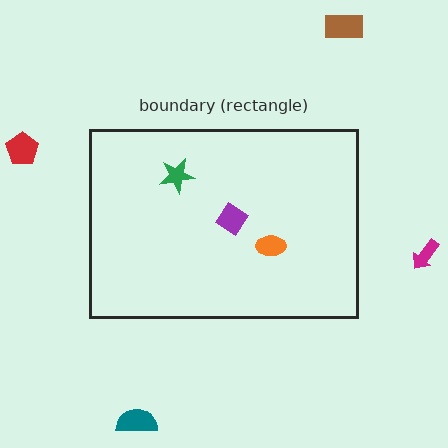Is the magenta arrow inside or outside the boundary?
Outside.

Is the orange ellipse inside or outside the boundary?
Inside.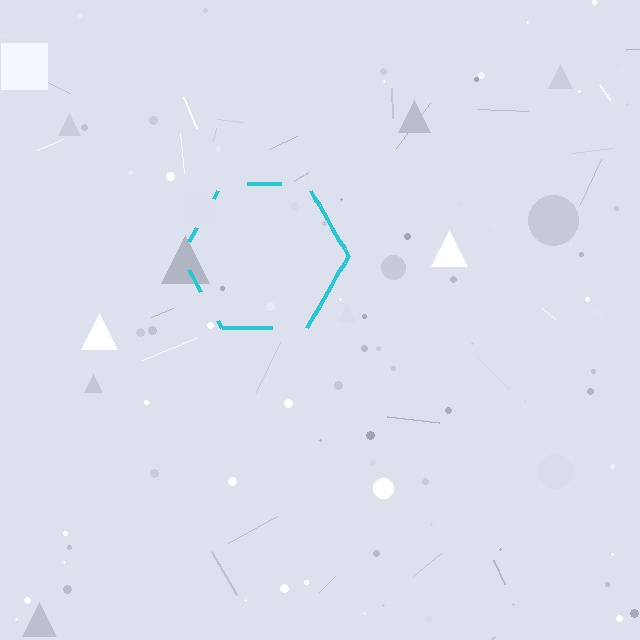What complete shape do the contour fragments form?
The contour fragments form a hexagon.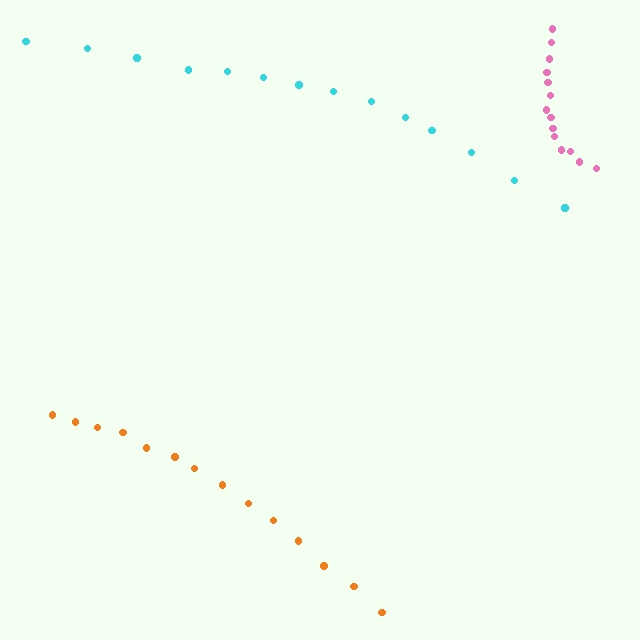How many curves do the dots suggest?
There are 3 distinct paths.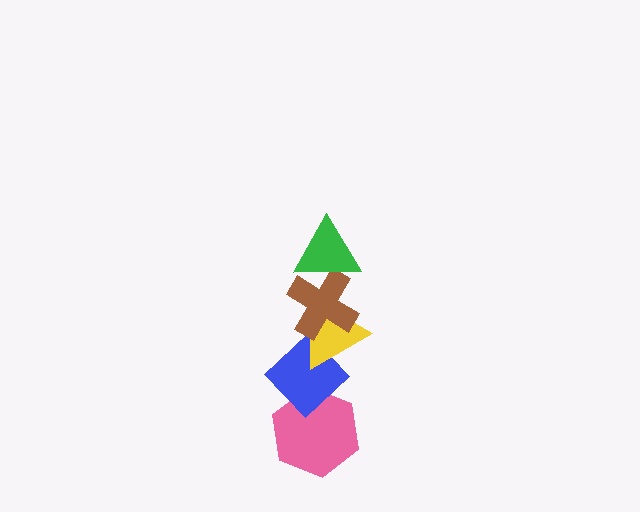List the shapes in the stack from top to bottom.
From top to bottom: the green triangle, the brown cross, the yellow triangle, the blue diamond, the pink hexagon.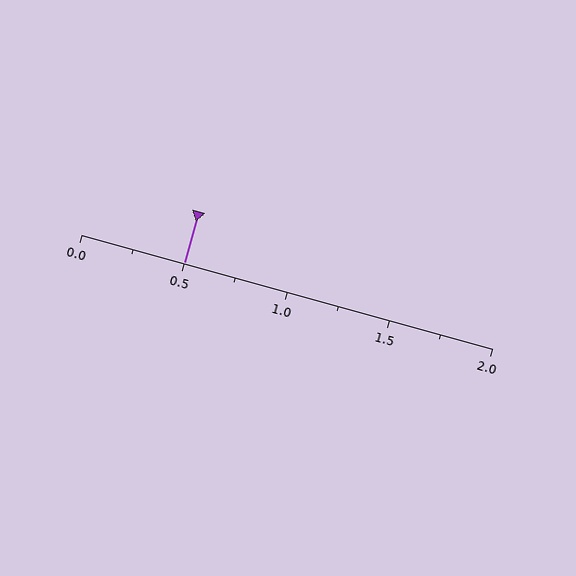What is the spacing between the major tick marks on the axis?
The major ticks are spaced 0.5 apart.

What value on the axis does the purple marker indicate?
The marker indicates approximately 0.5.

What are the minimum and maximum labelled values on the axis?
The axis runs from 0.0 to 2.0.